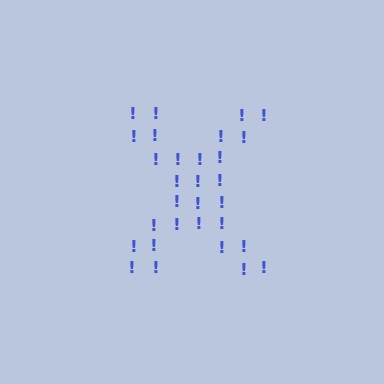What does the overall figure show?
The overall figure shows the letter X.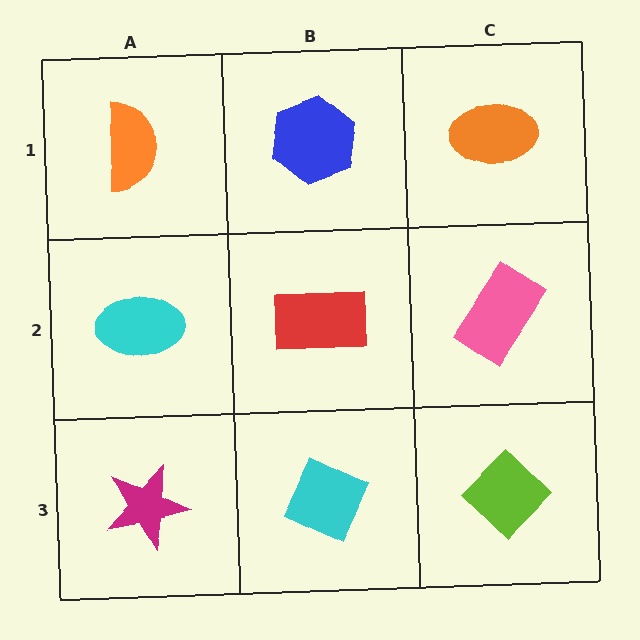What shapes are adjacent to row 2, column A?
An orange semicircle (row 1, column A), a magenta star (row 3, column A), a red rectangle (row 2, column B).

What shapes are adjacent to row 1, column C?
A pink rectangle (row 2, column C), a blue hexagon (row 1, column B).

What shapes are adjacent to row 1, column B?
A red rectangle (row 2, column B), an orange semicircle (row 1, column A), an orange ellipse (row 1, column C).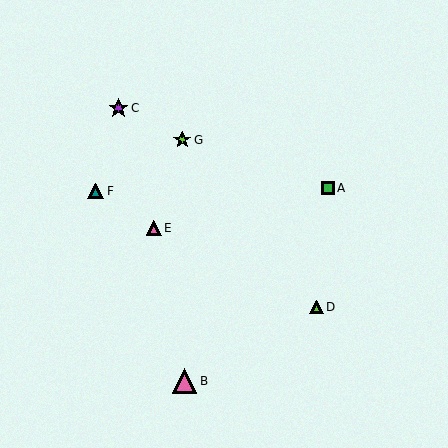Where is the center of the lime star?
The center of the lime star is at (182, 140).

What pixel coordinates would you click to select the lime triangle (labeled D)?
Click at (316, 307) to select the lime triangle D.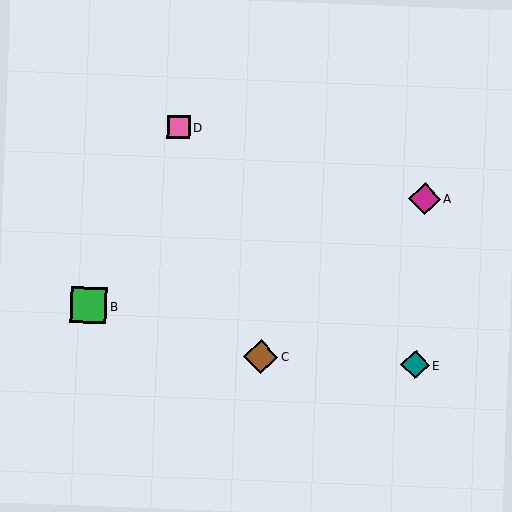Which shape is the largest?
The green square (labeled B) is the largest.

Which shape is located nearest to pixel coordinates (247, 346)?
The brown diamond (labeled C) at (261, 357) is nearest to that location.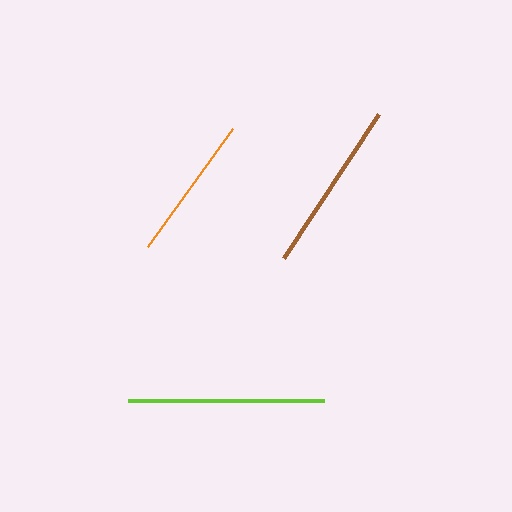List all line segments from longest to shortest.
From longest to shortest: lime, brown, orange.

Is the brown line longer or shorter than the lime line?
The lime line is longer than the brown line.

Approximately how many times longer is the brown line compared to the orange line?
The brown line is approximately 1.2 times the length of the orange line.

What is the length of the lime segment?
The lime segment is approximately 196 pixels long.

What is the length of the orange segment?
The orange segment is approximately 146 pixels long.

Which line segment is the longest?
The lime line is the longest at approximately 196 pixels.